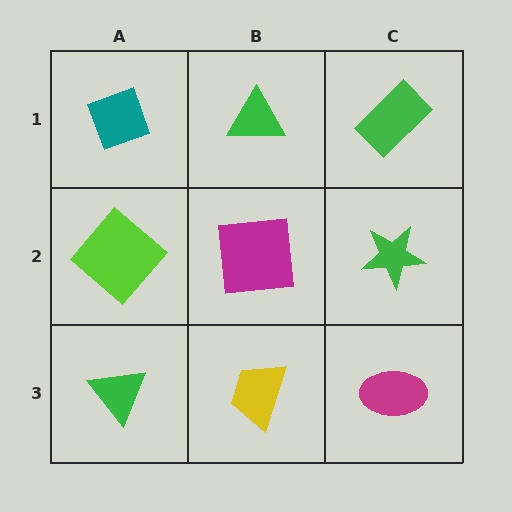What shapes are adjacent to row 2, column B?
A green triangle (row 1, column B), a yellow trapezoid (row 3, column B), a lime diamond (row 2, column A), a green star (row 2, column C).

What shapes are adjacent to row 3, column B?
A magenta square (row 2, column B), a green triangle (row 3, column A), a magenta ellipse (row 3, column C).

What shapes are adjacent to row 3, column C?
A green star (row 2, column C), a yellow trapezoid (row 3, column B).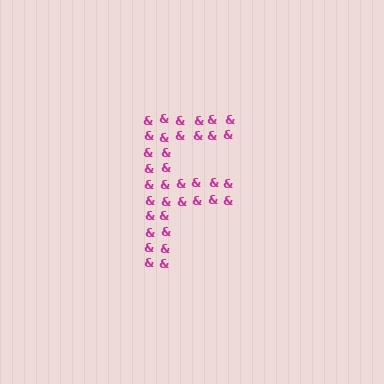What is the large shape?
The large shape is the letter F.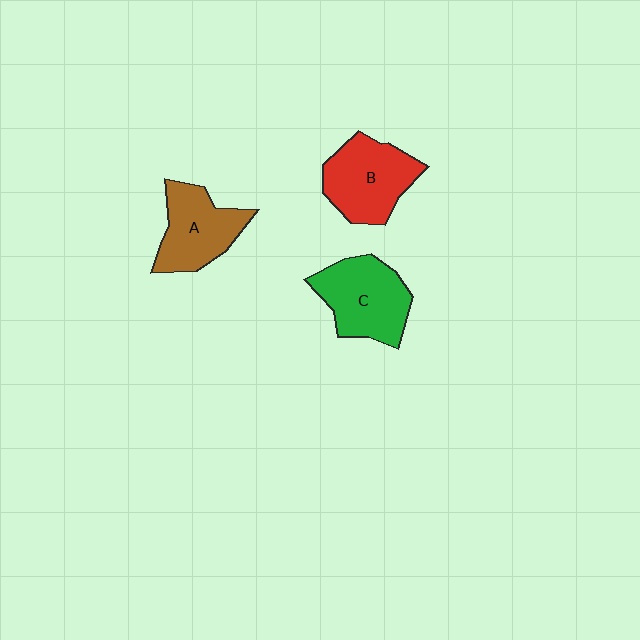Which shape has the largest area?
Shape C (green).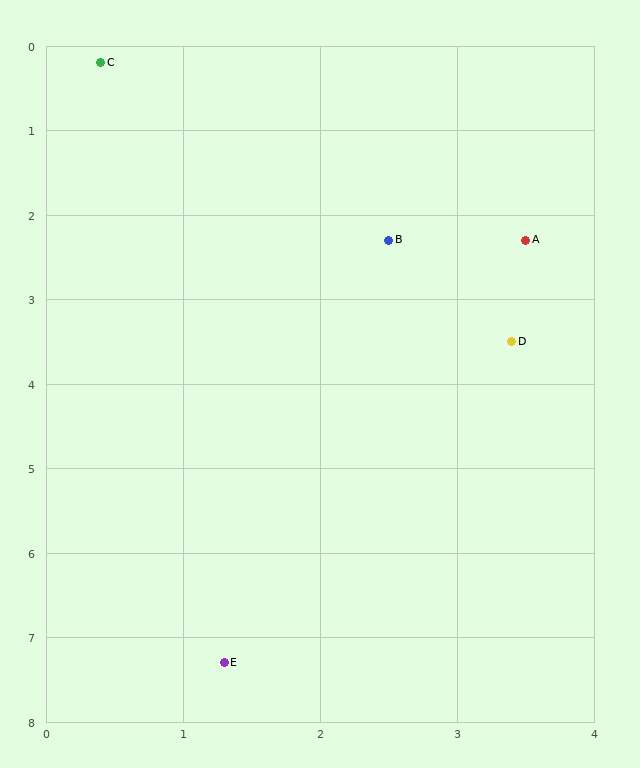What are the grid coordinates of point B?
Point B is at approximately (2.5, 2.3).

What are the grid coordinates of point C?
Point C is at approximately (0.4, 0.2).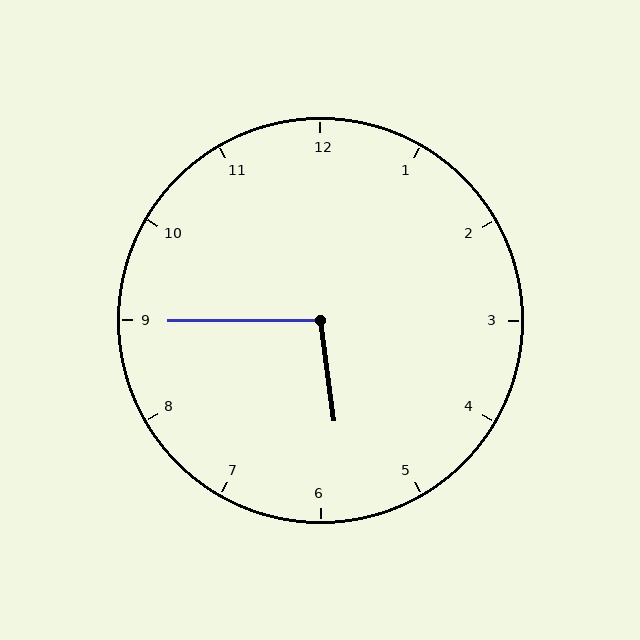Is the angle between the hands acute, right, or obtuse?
It is obtuse.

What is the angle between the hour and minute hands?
Approximately 98 degrees.